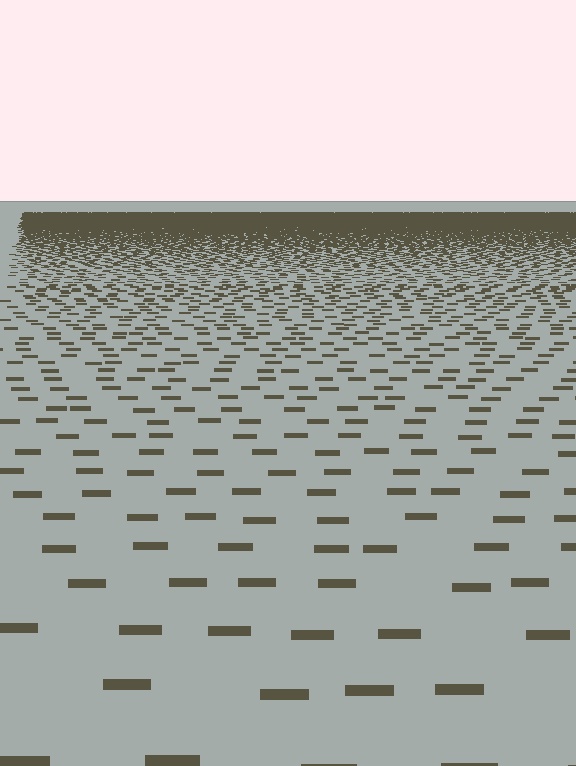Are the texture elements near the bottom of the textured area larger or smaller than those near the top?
Larger. Near the bottom, elements are closer to the viewer and appear at a bigger on-screen size.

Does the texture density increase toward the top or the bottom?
Density increases toward the top.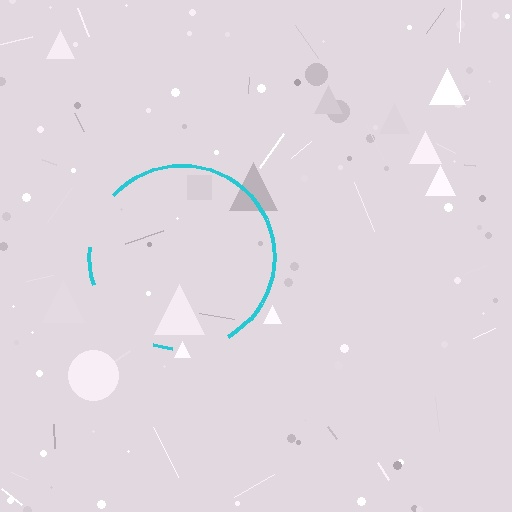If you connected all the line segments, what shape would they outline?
They would outline a circle.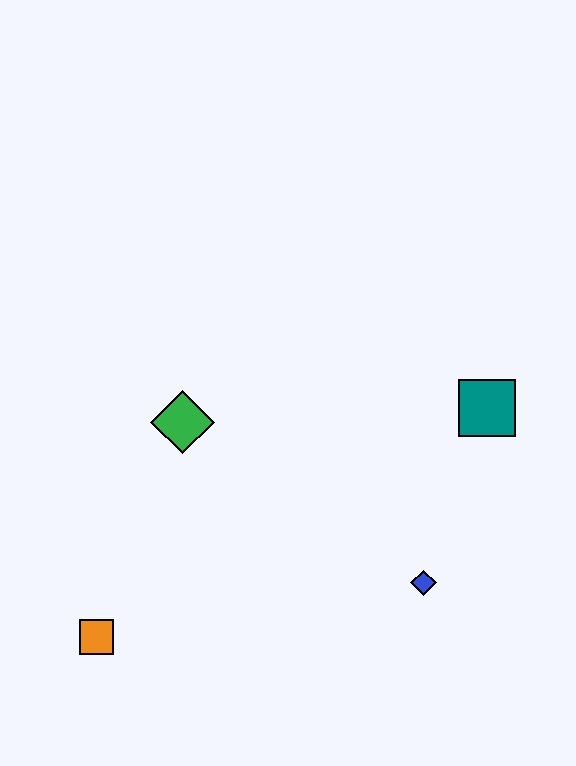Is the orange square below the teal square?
Yes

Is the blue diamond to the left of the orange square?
No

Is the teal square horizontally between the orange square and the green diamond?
No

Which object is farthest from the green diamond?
The teal square is farthest from the green diamond.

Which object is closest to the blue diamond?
The teal square is closest to the blue diamond.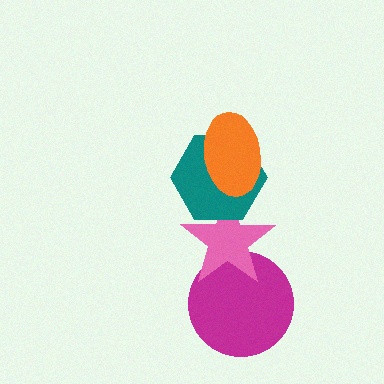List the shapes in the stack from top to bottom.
From top to bottom: the orange ellipse, the teal hexagon, the pink star, the magenta circle.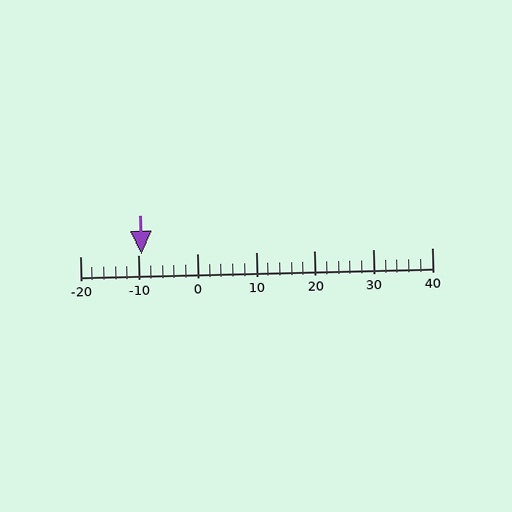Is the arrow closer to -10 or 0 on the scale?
The arrow is closer to -10.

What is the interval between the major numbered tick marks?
The major tick marks are spaced 10 units apart.